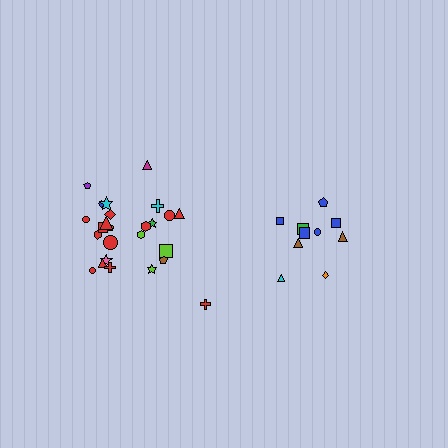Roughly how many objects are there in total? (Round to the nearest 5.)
Roughly 35 objects in total.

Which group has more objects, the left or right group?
The left group.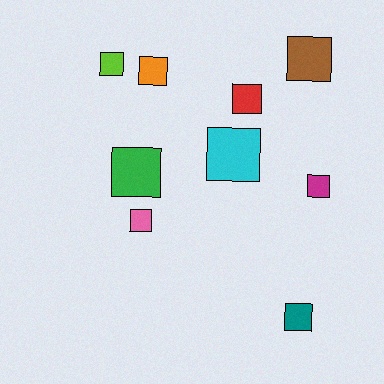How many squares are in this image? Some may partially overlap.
There are 9 squares.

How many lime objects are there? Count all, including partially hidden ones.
There is 1 lime object.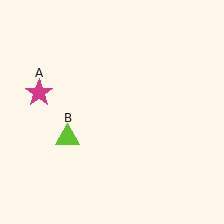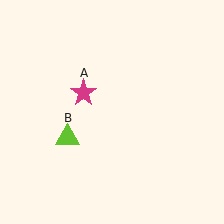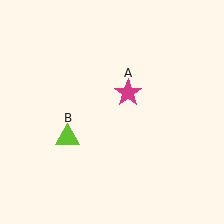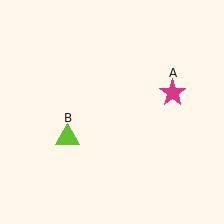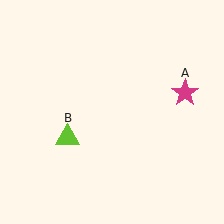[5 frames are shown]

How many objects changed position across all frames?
1 object changed position: magenta star (object A).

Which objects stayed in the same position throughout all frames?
Lime triangle (object B) remained stationary.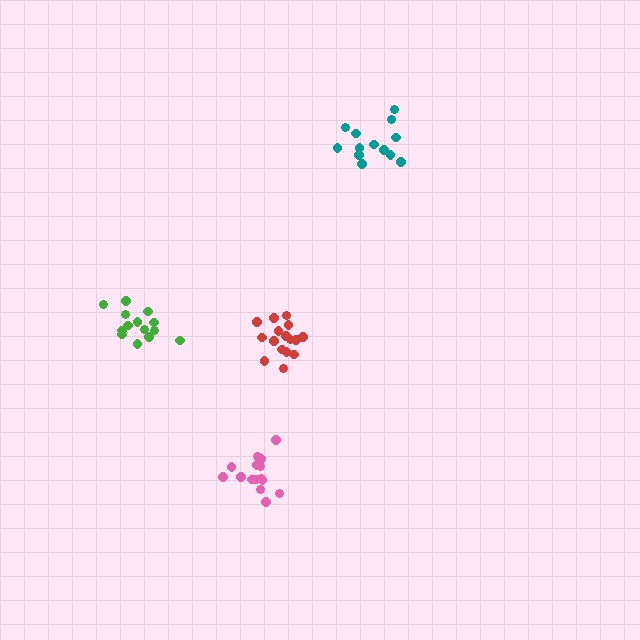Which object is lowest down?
The pink cluster is bottommost.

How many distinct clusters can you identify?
There are 4 distinct clusters.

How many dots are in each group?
Group 1: 14 dots, Group 2: 13 dots, Group 3: 16 dots, Group 4: 15 dots (58 total).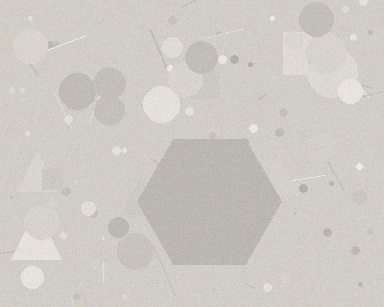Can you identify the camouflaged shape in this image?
The camouflaged shape is a hexagon.